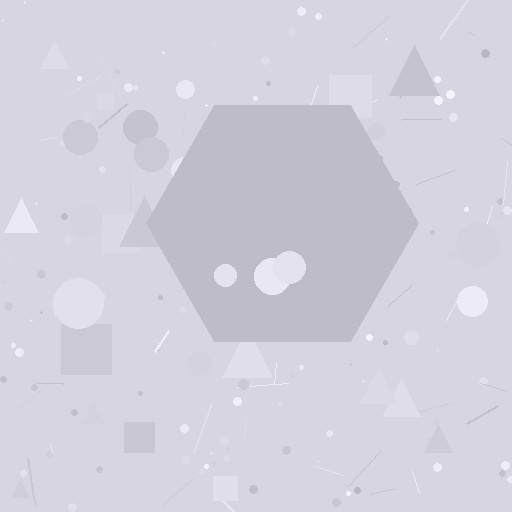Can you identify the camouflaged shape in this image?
The camouflaged shape is a hexagon.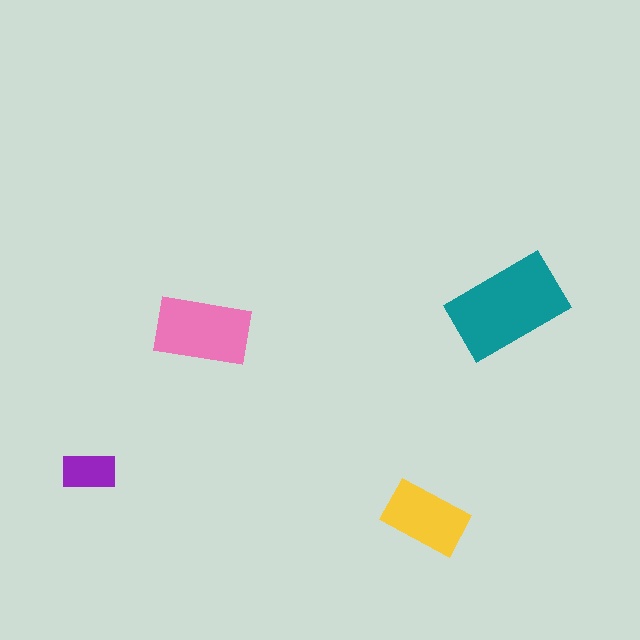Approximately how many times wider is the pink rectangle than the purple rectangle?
About 2 times wider.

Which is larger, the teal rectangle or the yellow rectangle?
The teal one.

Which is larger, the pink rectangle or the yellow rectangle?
The pink one.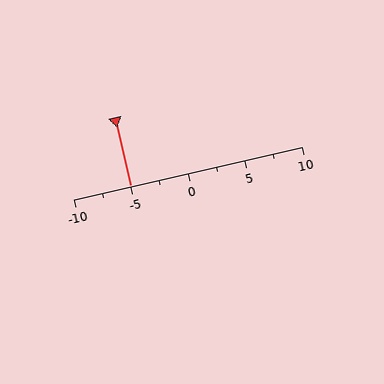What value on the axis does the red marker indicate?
The marker indicates approximately -5.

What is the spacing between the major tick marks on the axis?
The major ticks are spaced 5 apart.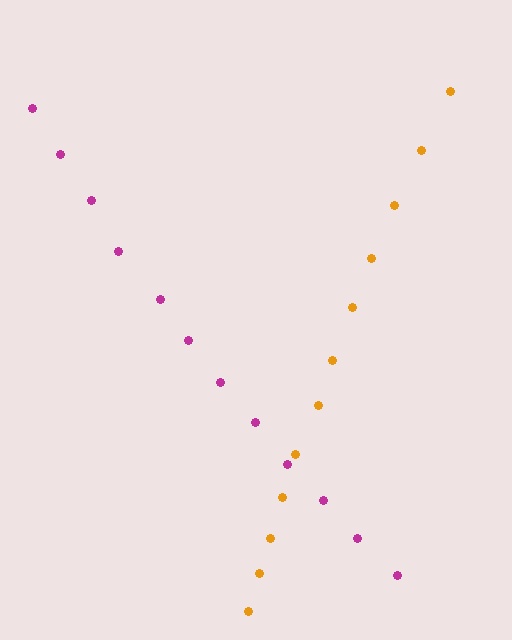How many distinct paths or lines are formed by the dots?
There are 2 distinct paths.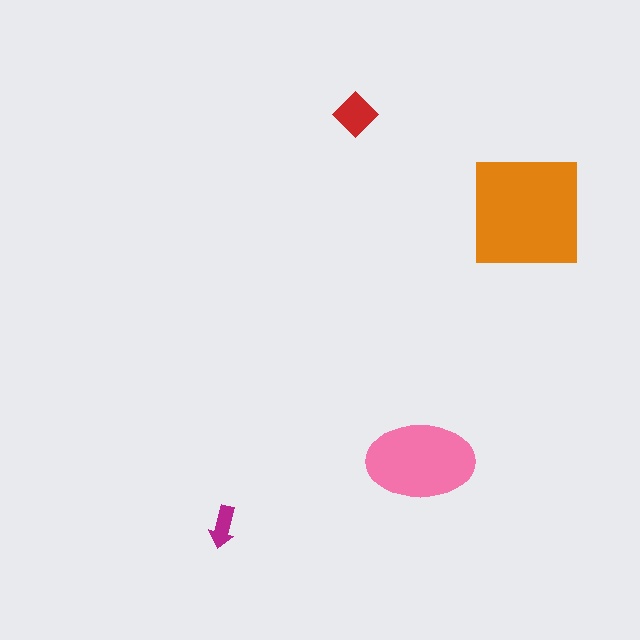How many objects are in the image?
There are 4 objects in the image.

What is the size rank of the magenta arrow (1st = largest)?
4th.